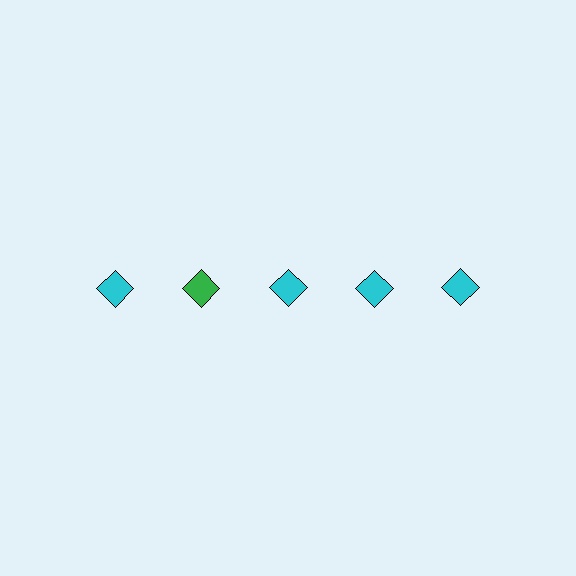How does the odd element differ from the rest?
It has a different color: green instead of cyan.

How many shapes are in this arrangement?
There are 5 shapes arranged in a grid pattern.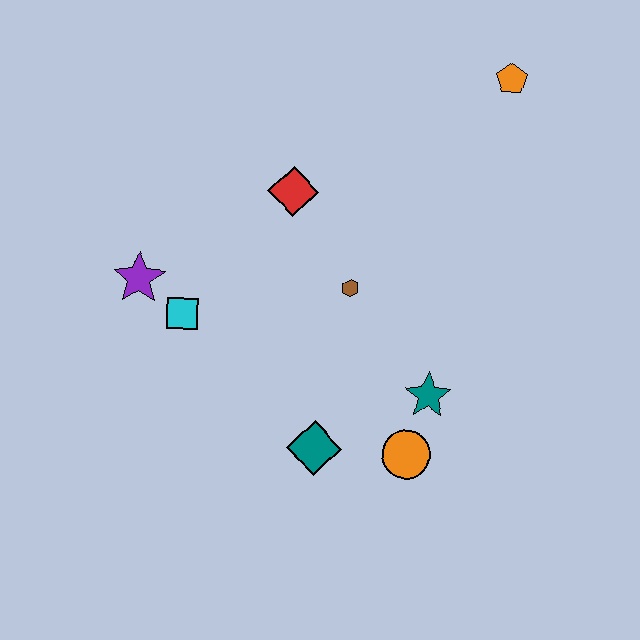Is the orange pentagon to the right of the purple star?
Yes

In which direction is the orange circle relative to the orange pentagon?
The orange circle is below the orange pentagon.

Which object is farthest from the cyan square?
The orange pentagon is farthest from the cyan square.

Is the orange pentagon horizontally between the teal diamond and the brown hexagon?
No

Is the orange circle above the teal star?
No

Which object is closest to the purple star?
The cyan square is closest to the purple star.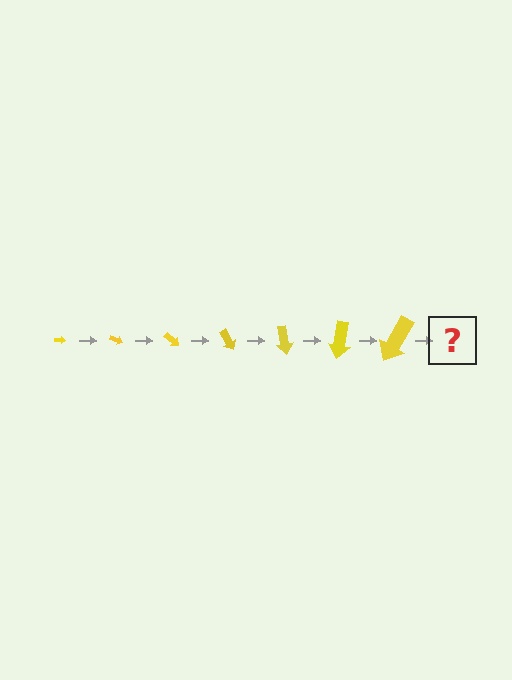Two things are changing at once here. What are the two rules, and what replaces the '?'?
The two rules are that the arrow grows larger each step and it rotates 20 degrees each step. The '?' should be an arrow, larger than the previous one and rotated 140 degrees from the start.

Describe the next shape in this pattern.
It should be an arrow, larger than the previous one and rotated 140 degrees from the start.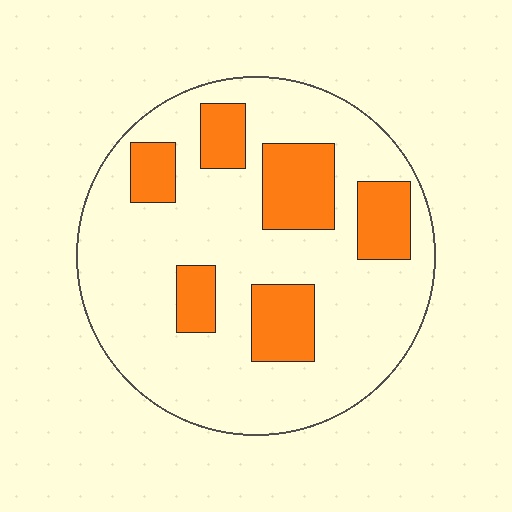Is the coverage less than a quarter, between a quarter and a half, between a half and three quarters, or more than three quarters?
Less than a quarter.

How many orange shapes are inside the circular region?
6.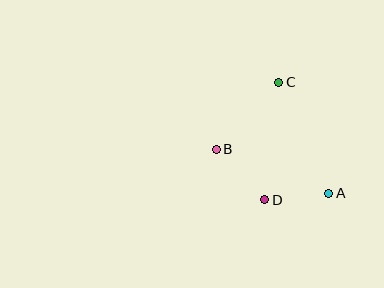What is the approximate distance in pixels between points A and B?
The distance between A and B is approximately 121 pixels.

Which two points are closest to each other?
Points A and D are closest to each other.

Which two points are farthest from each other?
Points A and C are farthest from each other.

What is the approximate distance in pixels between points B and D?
The distance between B and D is approximately 70 pixels.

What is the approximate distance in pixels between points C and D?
The distance between C and D is approximately 118 pixels.